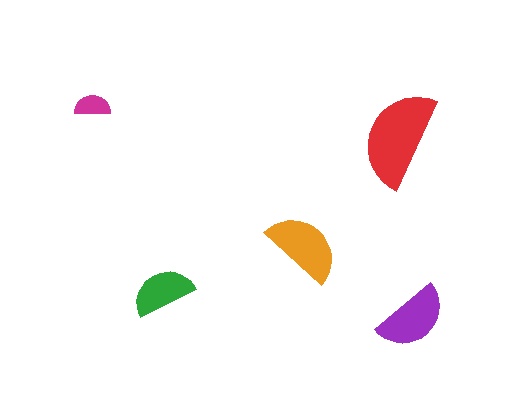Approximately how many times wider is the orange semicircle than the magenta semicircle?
About 2 times wider.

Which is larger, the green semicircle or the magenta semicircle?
The green one.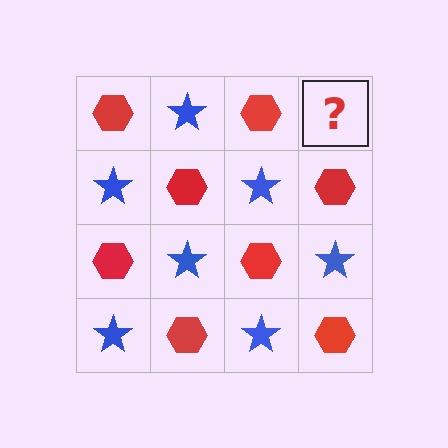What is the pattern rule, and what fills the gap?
The rule is that it alternates red hexagon and blue star in a checkerboard pattern. The gap should be filled with a blue star.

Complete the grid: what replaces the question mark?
The question mark should be replaced with a blue star.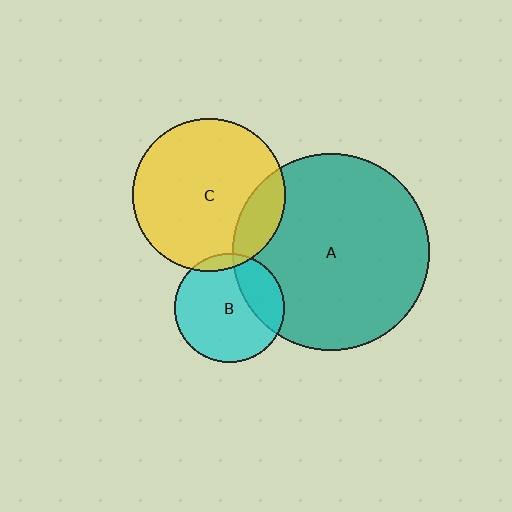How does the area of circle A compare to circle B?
Approximately 3.2 times.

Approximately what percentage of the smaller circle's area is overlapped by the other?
Approximately 5%.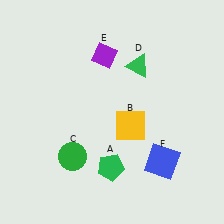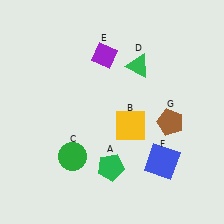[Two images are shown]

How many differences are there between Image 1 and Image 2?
There is 1 difference between the two images.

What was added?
A brown pentagon (G) was added in Image 2.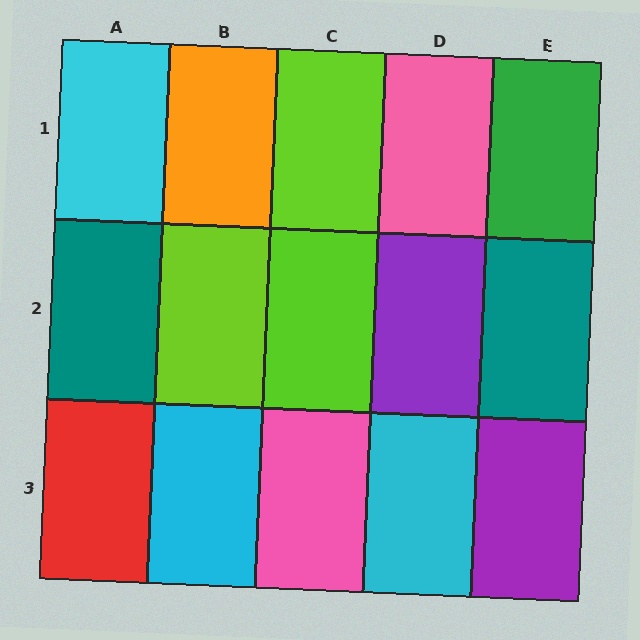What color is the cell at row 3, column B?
Cyan.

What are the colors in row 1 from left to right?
Cyan, orange, lime, pink, green.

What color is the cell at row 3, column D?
Cyan.